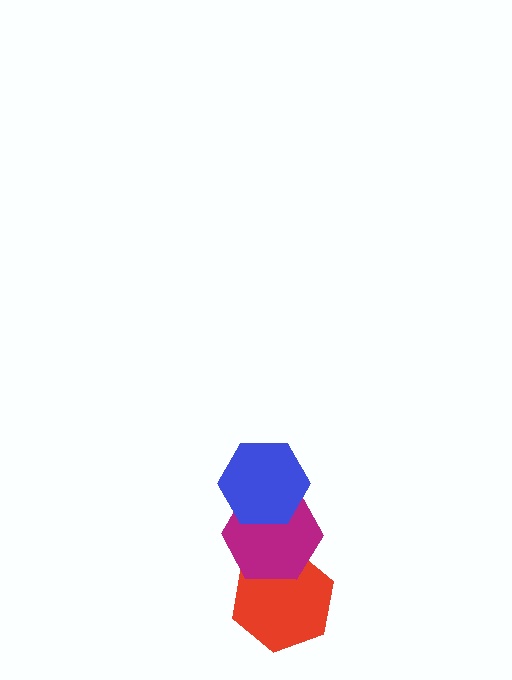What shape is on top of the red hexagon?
The magenta hexagon is on top of the red hexagon.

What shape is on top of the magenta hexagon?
The blue hexagon is on top of the magenta hexagon.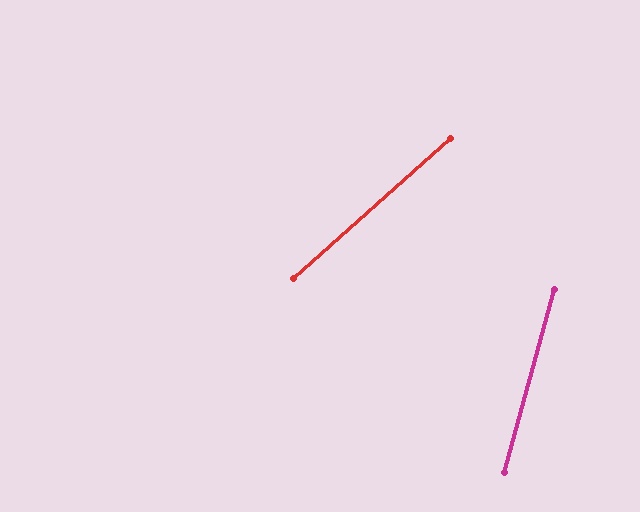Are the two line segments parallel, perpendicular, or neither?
Neither parallel nor perpendicular — they differ by about 33°.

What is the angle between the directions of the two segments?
Approximately 33 degrees.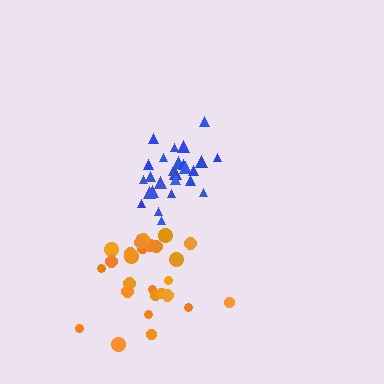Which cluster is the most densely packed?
Blue.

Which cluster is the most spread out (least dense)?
Orange.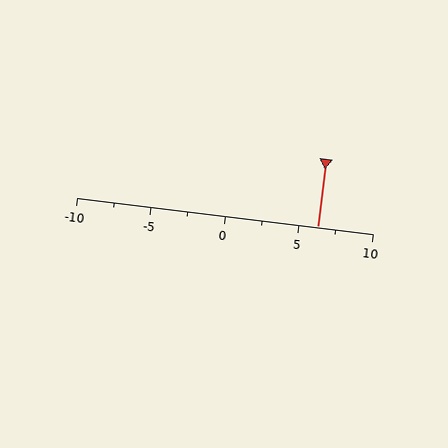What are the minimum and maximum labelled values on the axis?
The axis runs from -10 to 10.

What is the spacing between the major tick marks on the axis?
The major ticks are spaced 5 apart.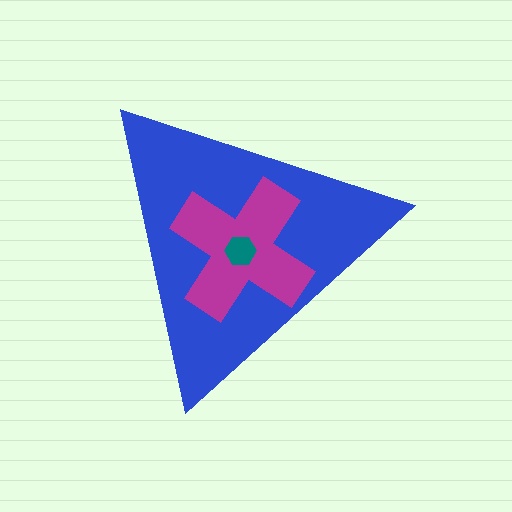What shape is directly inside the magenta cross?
The teal hexagon.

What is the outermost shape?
The blue triangle.